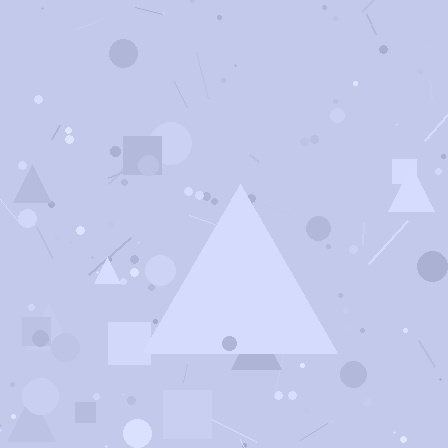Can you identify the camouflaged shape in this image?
The camouflaged shape is a triangle.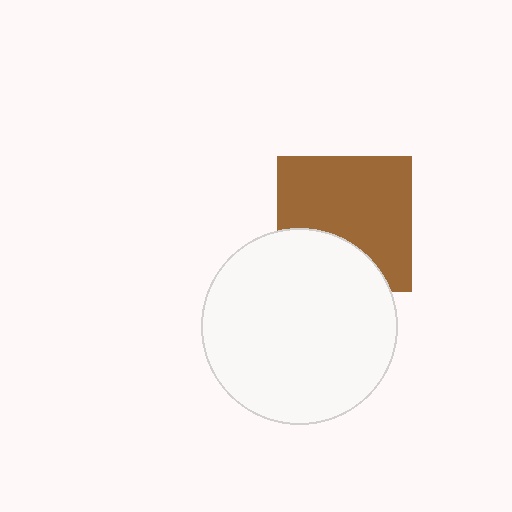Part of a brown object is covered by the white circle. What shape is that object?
It is a square.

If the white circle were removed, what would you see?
You would see the complete brown square.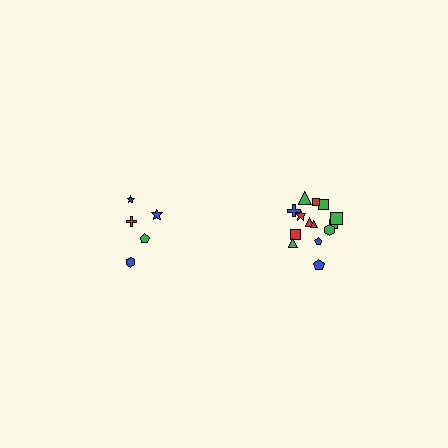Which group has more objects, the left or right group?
The right group.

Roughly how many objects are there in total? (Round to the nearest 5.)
Roughly 20 objects in total.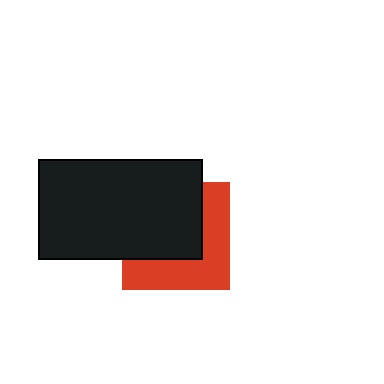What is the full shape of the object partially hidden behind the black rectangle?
The partially hidden object is a red square.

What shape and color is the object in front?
The object in front is a black rectangle.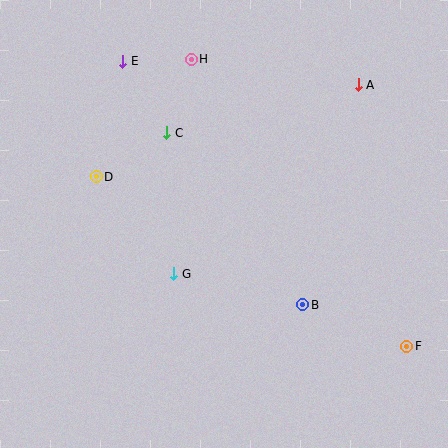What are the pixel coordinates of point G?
Point G is at (174, 274).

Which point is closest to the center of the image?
Point G at (174, 274) is closest to the center.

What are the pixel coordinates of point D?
Point D is at (96, 177).